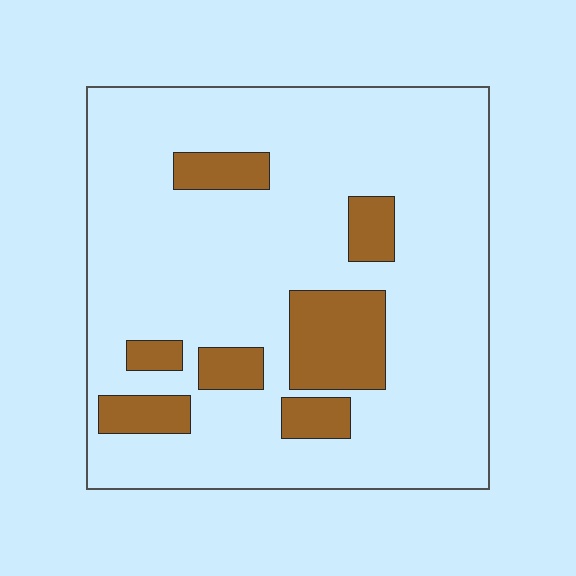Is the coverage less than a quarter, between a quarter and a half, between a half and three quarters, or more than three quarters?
Less than a quarter.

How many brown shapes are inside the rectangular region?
7.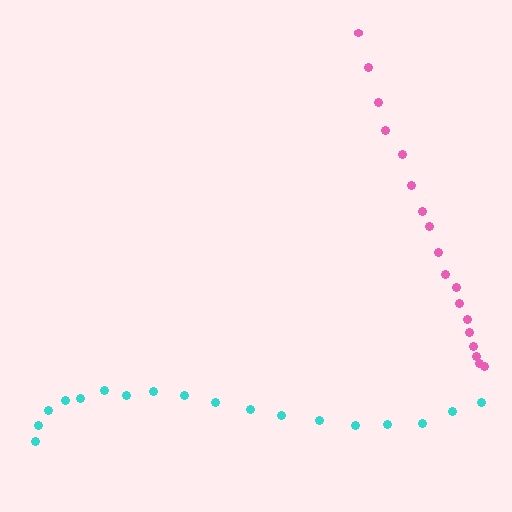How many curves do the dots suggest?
There are 2 distinct paths.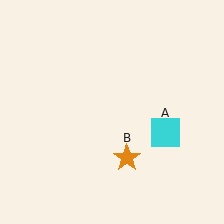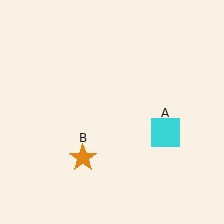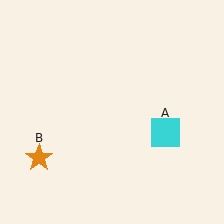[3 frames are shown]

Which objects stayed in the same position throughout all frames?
Cyan square (object A) remained stationary.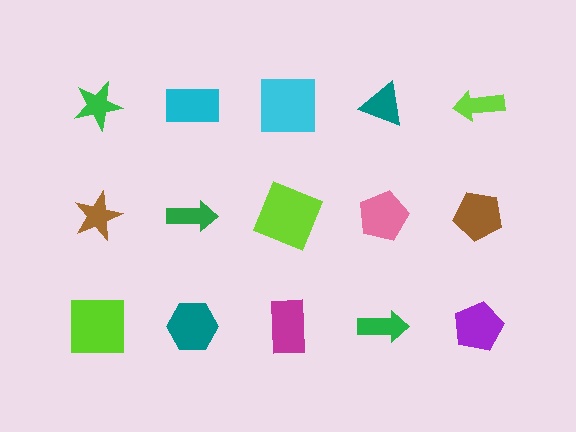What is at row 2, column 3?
A lime square.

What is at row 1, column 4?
A teal triangle.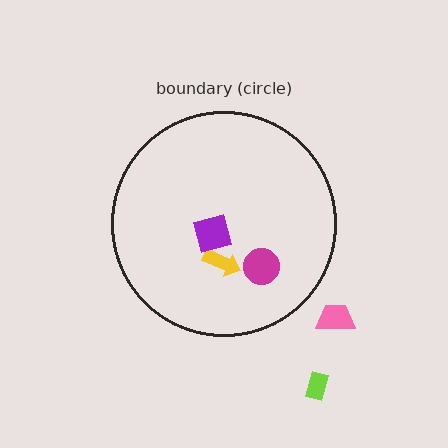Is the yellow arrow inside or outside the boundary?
Inside.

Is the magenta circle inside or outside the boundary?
Inside.